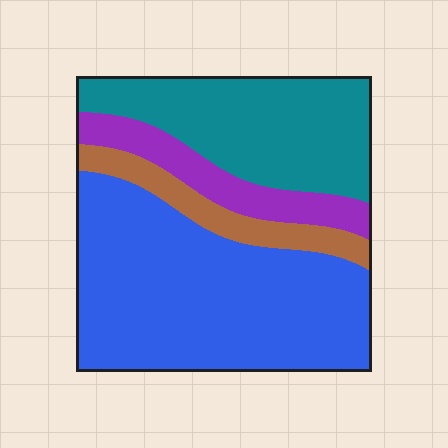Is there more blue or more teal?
Blue.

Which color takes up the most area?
Blue, at roughly 50%.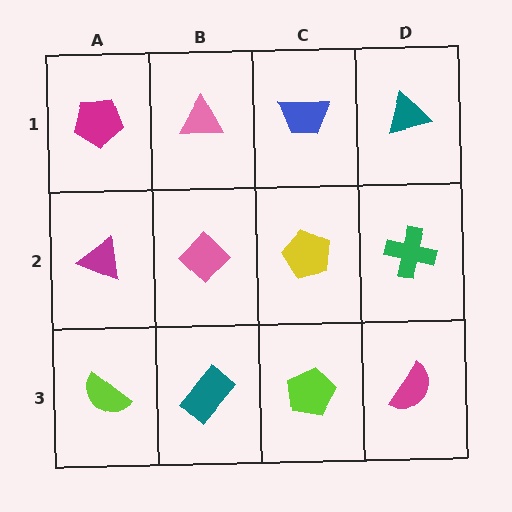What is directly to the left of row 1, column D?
A blue trapezoid.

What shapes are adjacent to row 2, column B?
A pink triangle (row 1, column B), a teal rectangle (row 3, column B), a magenta triangle (row 2, column A), a yellow pentagon (row 2, column C).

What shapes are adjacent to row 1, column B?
A pink diamond (row 2, column B), a magenta pentagon (row 1, column A), a blue trapezoid (row 1, column C).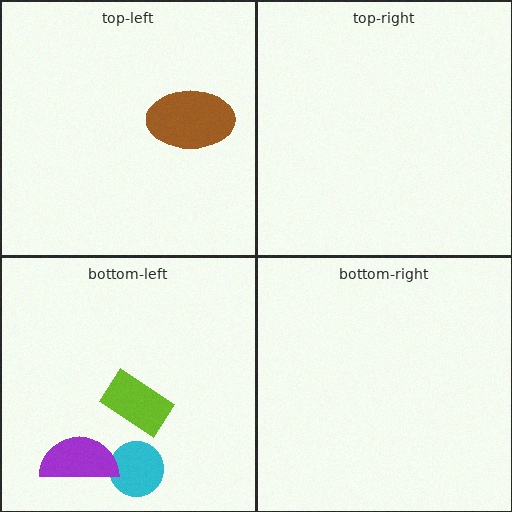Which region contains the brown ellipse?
The top-left region.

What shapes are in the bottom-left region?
The cyan circle, the purple semicircle, the lime rectangle.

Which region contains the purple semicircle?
The bottom-left region.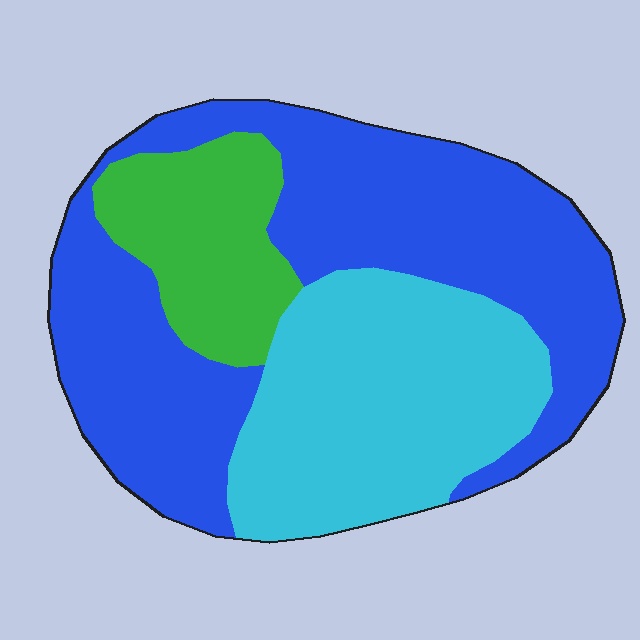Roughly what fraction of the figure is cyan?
Cyan takes up between a quarter and a half of the figure.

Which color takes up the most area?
Blue, at roughly 50%.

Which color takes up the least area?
Green, at roughly 15%.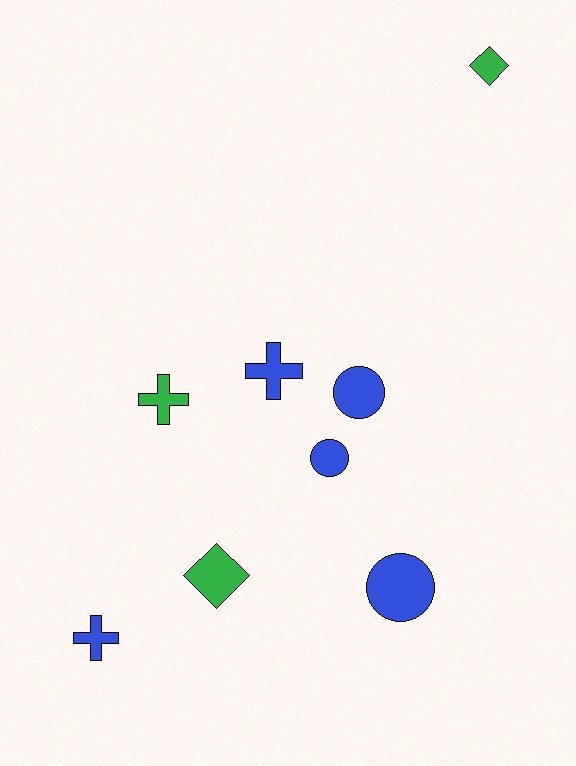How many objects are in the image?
There are 8 objects.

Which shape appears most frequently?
Circle, with 3 objects.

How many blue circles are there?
There are 3 blue circles.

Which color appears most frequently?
Blue, with 5 objects.